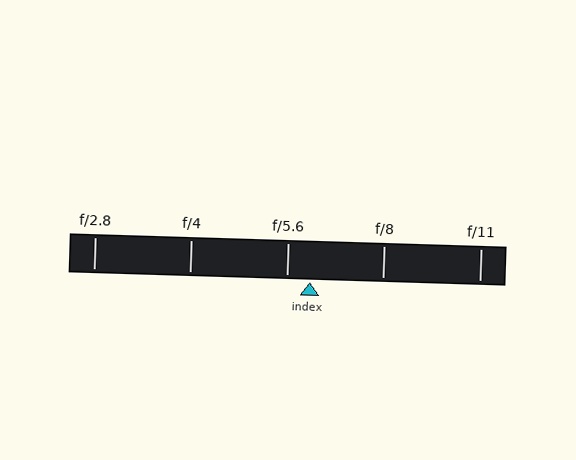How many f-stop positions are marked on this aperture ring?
There are 5 f-stop positions marked.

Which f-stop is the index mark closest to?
The index mark is closest to f/5.6.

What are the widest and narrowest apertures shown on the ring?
The widest aperture shown is f/2.8 and the narrowest is f/11.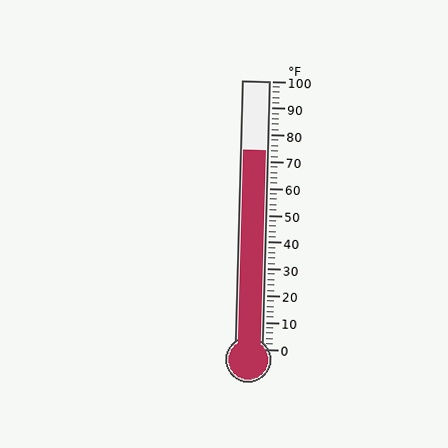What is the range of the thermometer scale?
The thermometer scale ranges from 0°F to 100°F.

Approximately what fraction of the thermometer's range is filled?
The thermometer is filled to approximately 75% of its range.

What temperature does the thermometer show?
The thermometer shows approximately 74°F.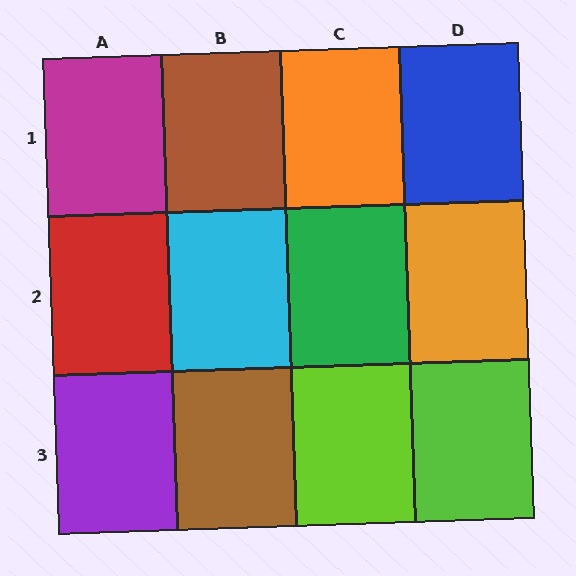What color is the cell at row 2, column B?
Cyan.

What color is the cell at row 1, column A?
Magenta.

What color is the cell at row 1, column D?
Blue.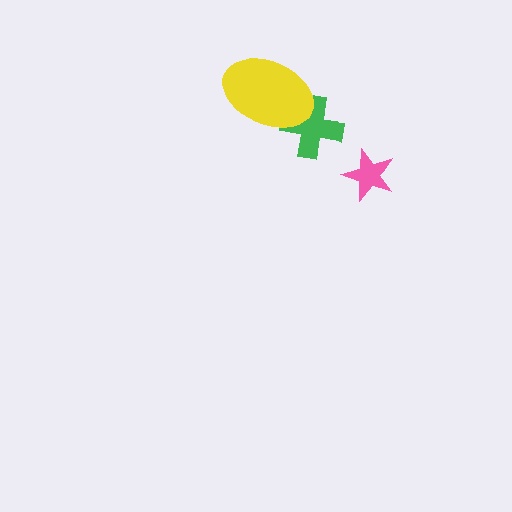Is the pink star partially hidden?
No, no other shape covers it.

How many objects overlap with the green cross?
1 object overlaps with the green cross.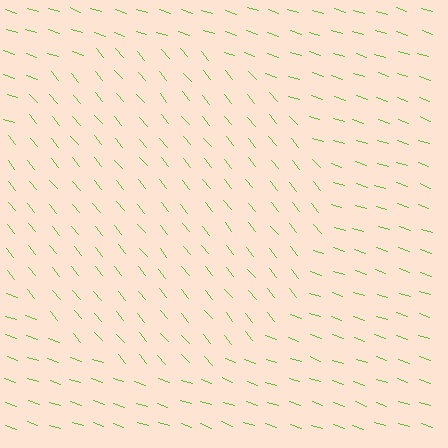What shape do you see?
I see a circle.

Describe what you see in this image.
The image is filled with small lime line segments. A circle region in the image has lines oriented differently from the surrounding lines, creating a visible texture boundary.